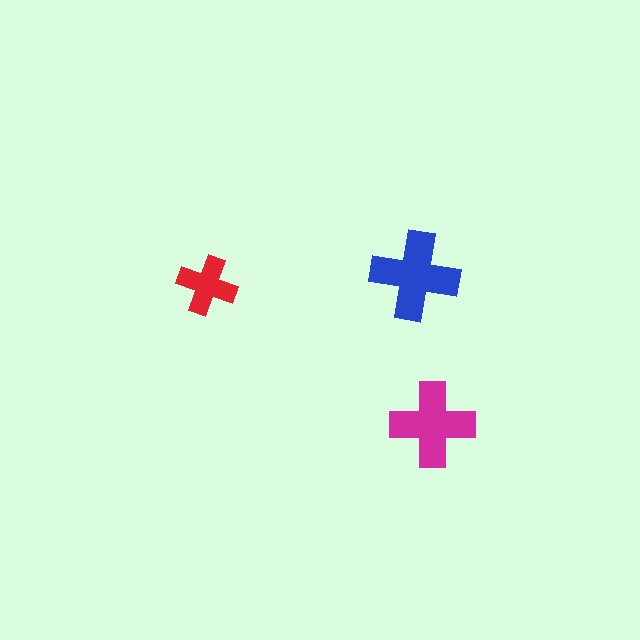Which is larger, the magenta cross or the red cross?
The magenta one.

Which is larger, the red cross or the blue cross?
The blue one.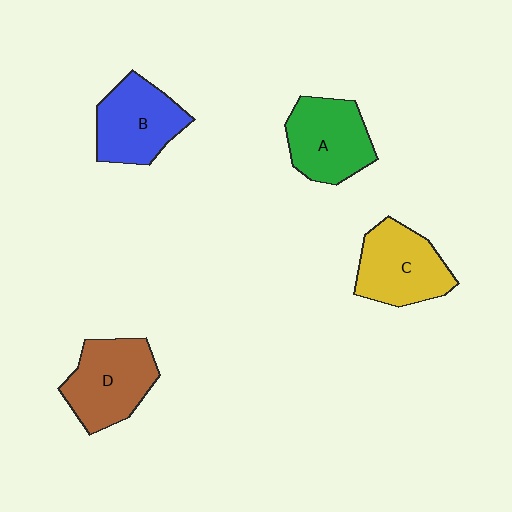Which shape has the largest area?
Shape D (brown).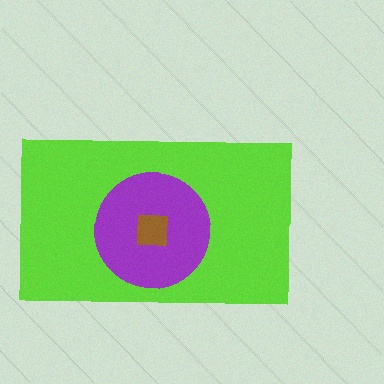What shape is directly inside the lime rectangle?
The purple circle.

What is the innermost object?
The brown square.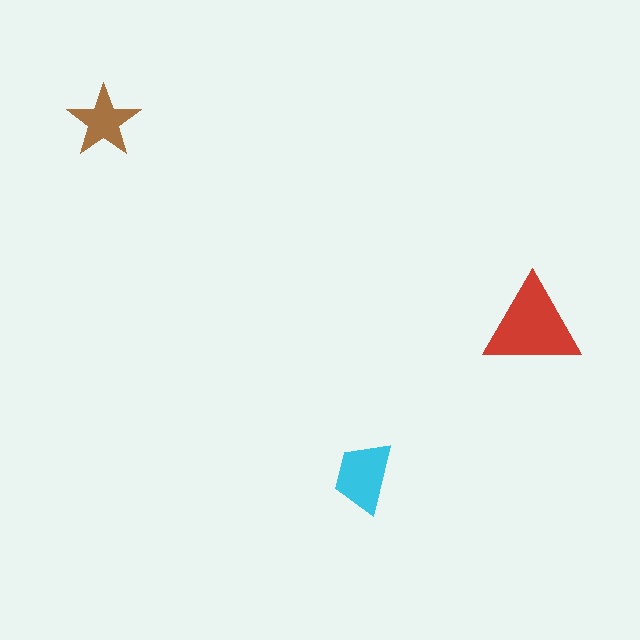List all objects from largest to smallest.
The red triangle, the cyan trapezoid, the brown star.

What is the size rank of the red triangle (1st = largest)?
1st.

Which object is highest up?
The brown star is topmost.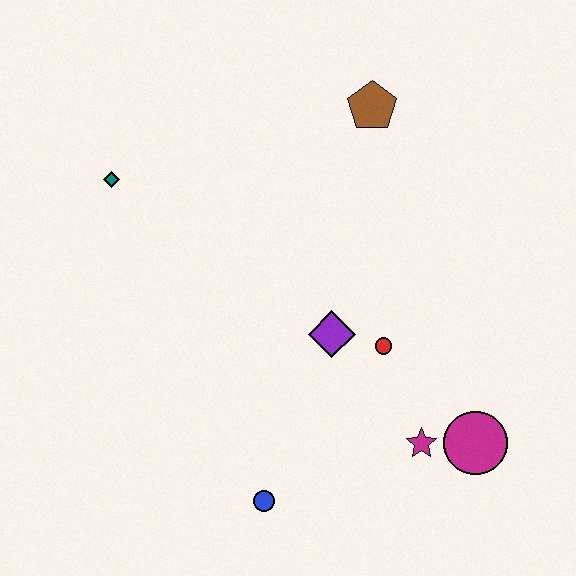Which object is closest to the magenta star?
The magenta circle is closest to the magenta star.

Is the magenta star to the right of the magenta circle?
No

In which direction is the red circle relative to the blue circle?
The red circle is above the blue circle.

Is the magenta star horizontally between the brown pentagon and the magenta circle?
Yes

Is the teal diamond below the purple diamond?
No